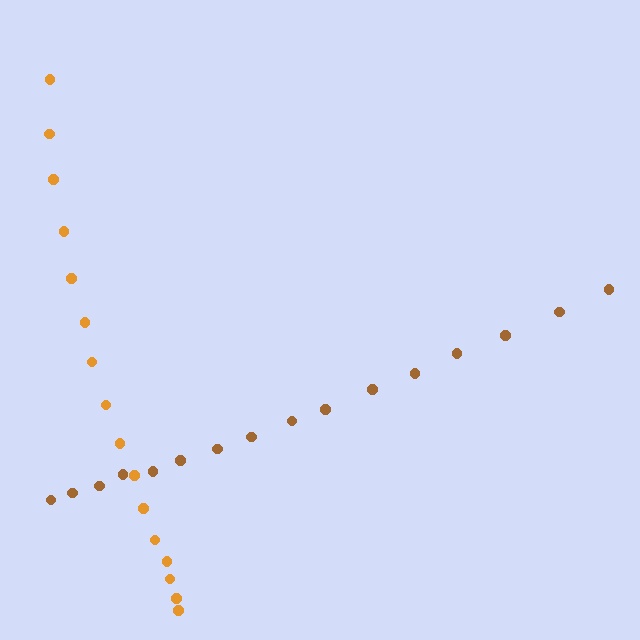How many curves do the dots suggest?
There are 2 distinct paths.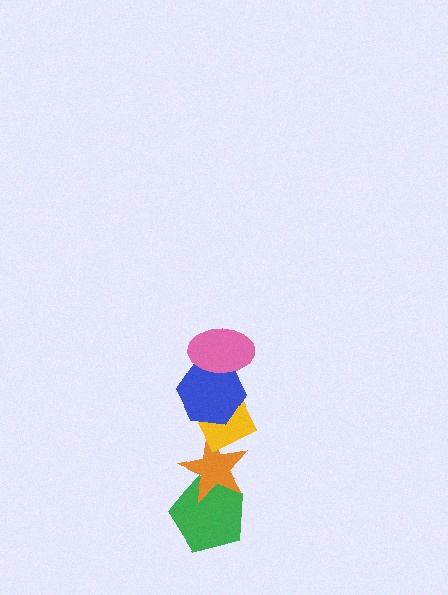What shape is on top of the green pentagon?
The orange star is on top of the green pentagon.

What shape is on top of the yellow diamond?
The blue hexagon is on top of the yellow diamond.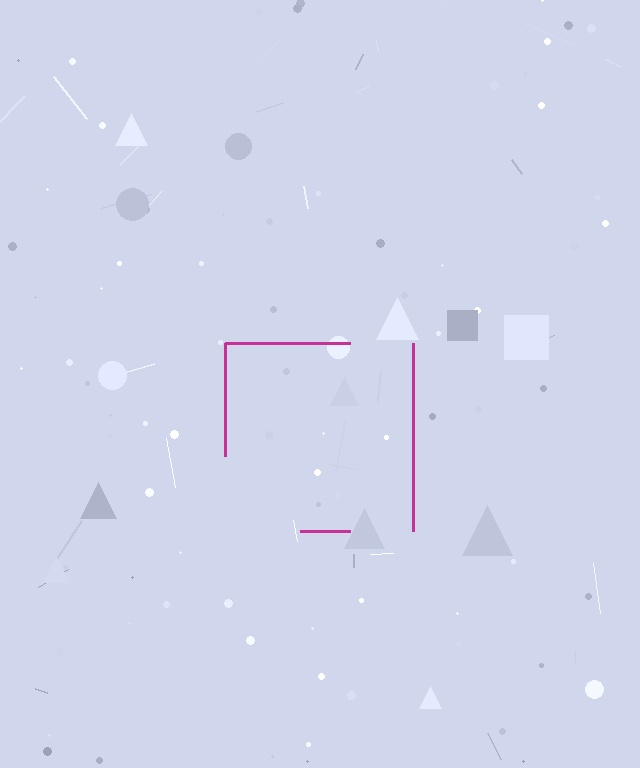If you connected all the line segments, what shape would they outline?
They would outline a square.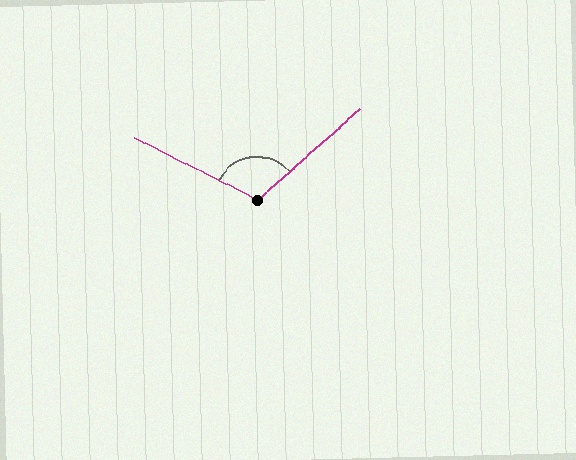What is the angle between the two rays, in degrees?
Approximately 112 degrees.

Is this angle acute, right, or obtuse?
It is obtuse.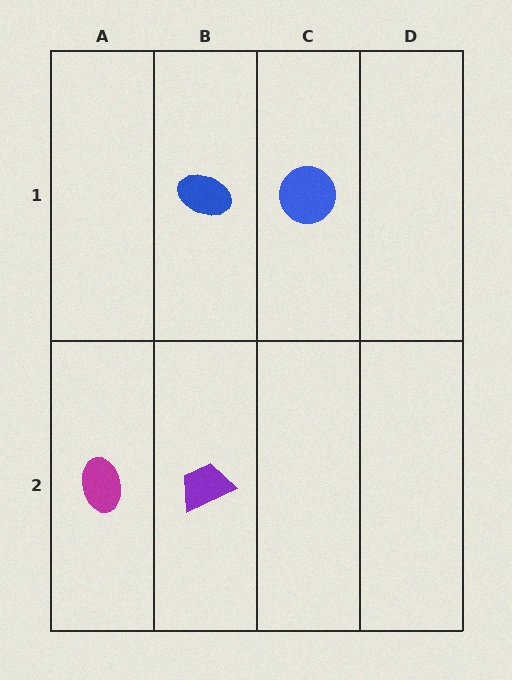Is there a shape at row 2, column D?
No, that cell is empty.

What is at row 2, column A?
A magenta ellipse.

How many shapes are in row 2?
2 shapes.